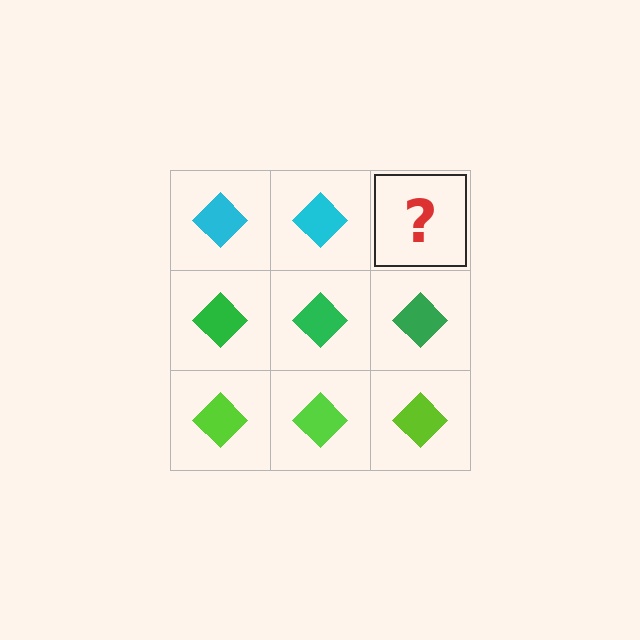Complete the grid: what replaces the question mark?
The question mark should be replaced with a cyan diamond.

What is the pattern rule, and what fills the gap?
The rule is that each row has a consistent color. The gap should be filled with a cyan diamond.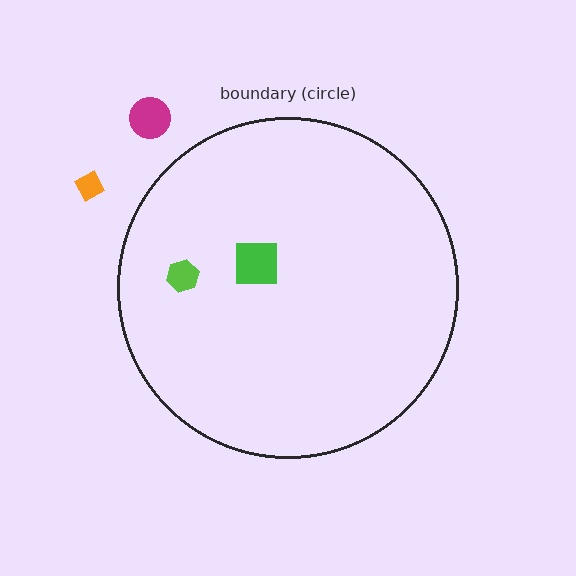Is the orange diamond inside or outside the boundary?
Outside.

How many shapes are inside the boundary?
2 inside, 2 outside.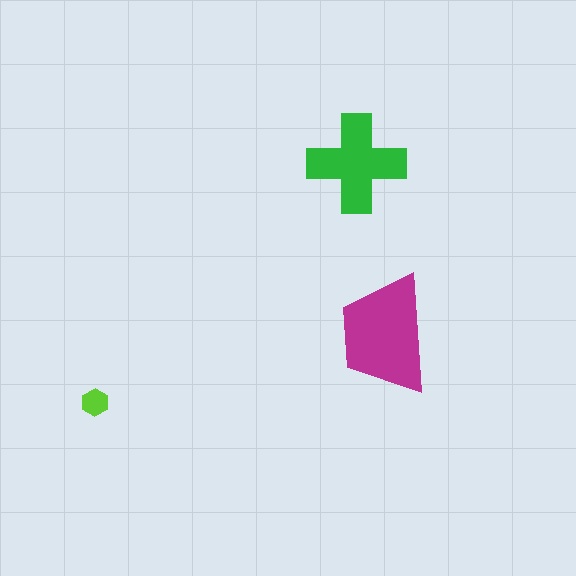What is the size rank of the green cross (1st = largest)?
2nd.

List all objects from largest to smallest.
The magenta trapezoid, the green cross, the lime hexagon.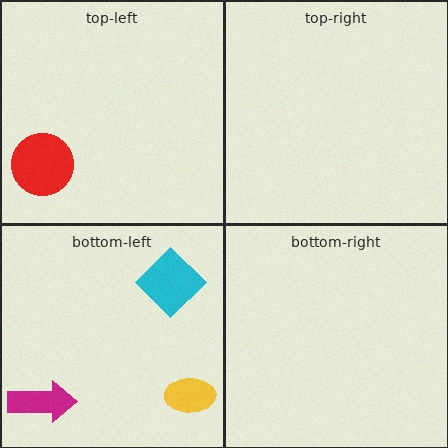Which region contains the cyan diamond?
The bottom-left region.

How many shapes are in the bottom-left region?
3.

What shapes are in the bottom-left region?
The magenta arrow, the cyan diamond, the yellow ellipse.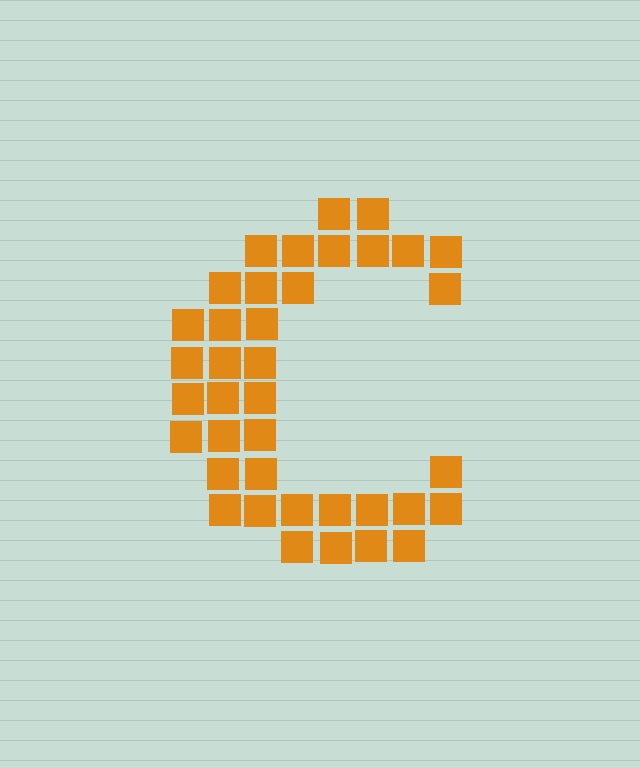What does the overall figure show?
The overall figure shows the letter C.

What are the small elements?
The small elements are squares.